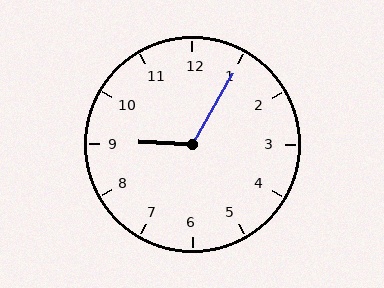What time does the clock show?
9:05.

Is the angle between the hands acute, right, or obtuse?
It is obtuse.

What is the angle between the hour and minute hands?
Approximately 118 degrees.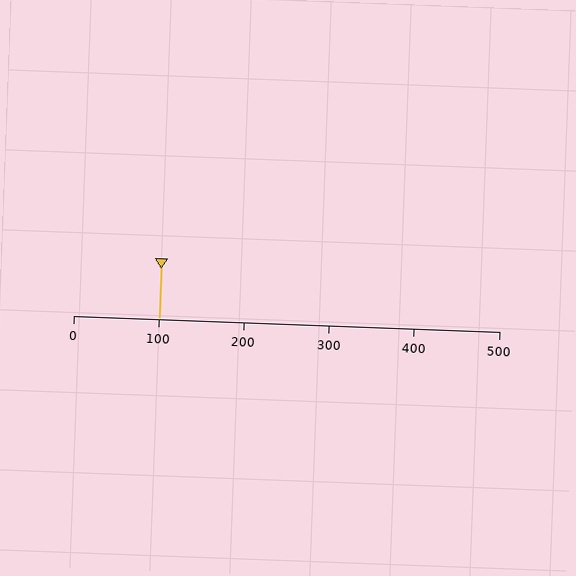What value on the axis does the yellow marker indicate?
The marker indicates approximately 100.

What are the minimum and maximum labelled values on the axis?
The axis runs from 0 to 500.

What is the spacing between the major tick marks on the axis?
The major ticks are spaced 100 apart.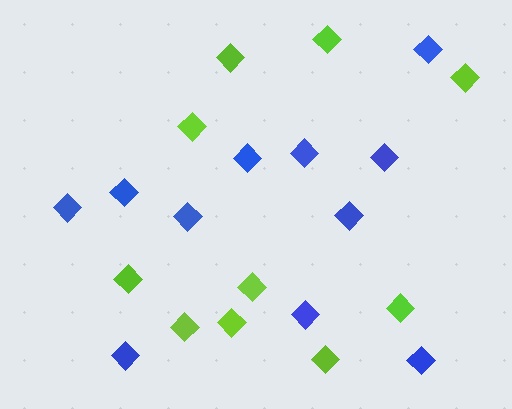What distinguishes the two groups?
There are 2 groups: one group of blue diamonds (11) and one group of lime diamonds (10).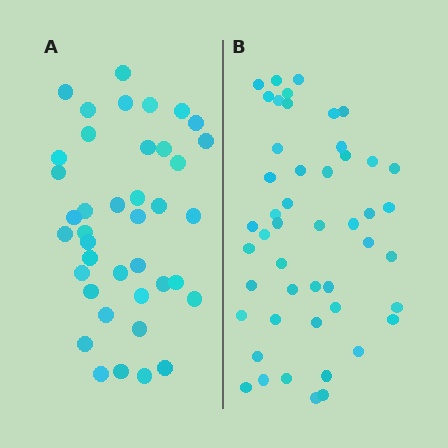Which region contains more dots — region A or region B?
Region B (the right region) has more dots.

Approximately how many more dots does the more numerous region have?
Region B has roughly 8 or so more dots than region A.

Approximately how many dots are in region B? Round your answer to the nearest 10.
About 50 dots. (The exact count is 48, which rounds to 50.)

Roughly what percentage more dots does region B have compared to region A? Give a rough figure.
About 20% more.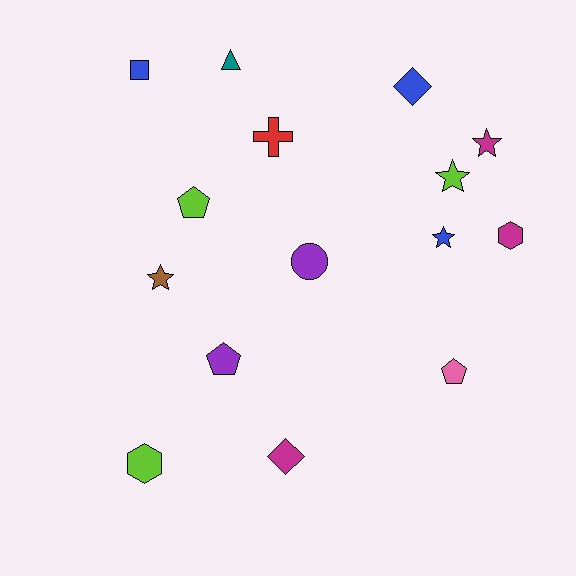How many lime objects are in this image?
There are 3 lime objects.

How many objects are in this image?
There are 15 objects.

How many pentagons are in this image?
There are 3 pentagons.